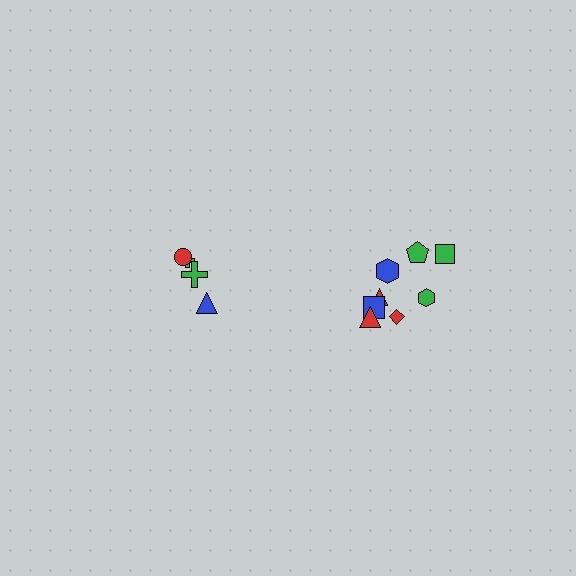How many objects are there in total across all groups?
There are 12 objects.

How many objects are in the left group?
There are 4 objects.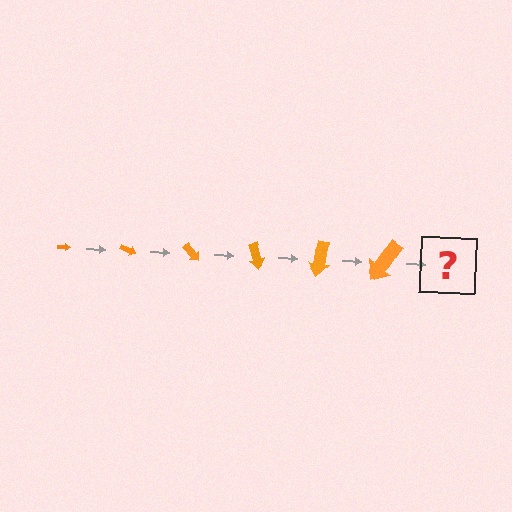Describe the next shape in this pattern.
It should be an arrow, larger than the previous one and rotated 150 degrees from the start.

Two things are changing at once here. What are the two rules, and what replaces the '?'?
The two rules are that the arrow grows larger each step and it rotates 25 degrees each step. The '?' should be an arrow, larger than the previous one and rotated 150 degrees from the start.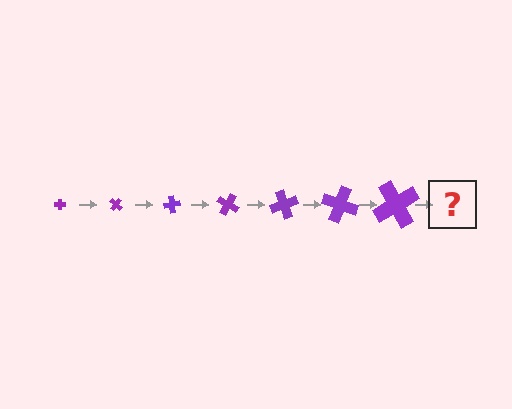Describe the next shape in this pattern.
It should be a cross, larger than the previous one and rotated 280 degrees from the start.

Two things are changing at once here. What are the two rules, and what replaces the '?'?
The two rules are that the cross grows larger each step and it rotates 40 degrees each step. The '?' should be a cross, larger than the previous one and rotated 280 degrees from the start.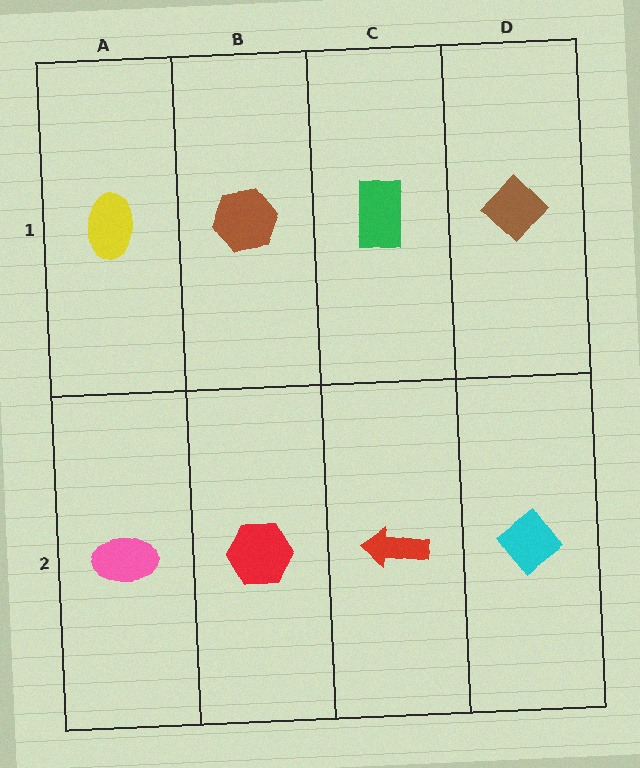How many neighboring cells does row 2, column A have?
2.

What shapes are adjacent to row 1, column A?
A pink ellipse (row 2, column A), a brown hexagon (row 1, column B).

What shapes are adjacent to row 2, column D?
A brown diamond (row 1, column D), a red arrow (row 2, column C).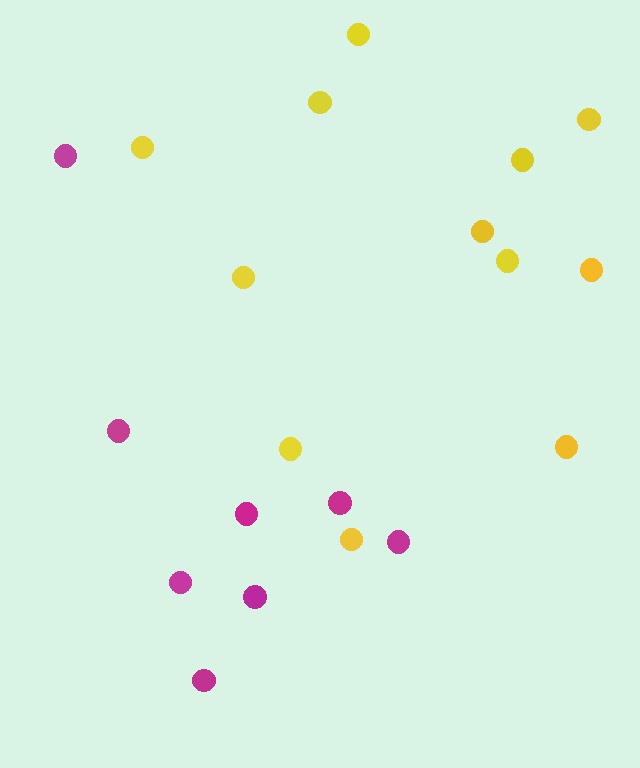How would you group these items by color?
There are 2 groups: one group of magenta circles (8) and one group of yellow circles (12).